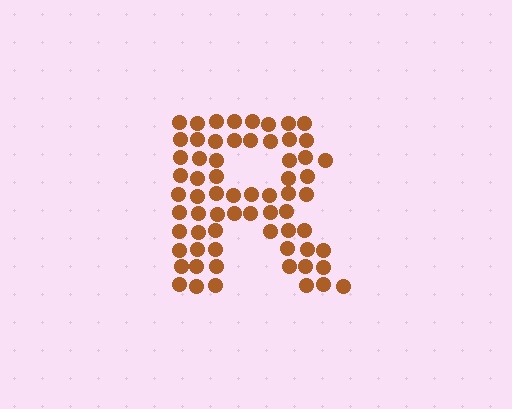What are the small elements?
The small elements are circles.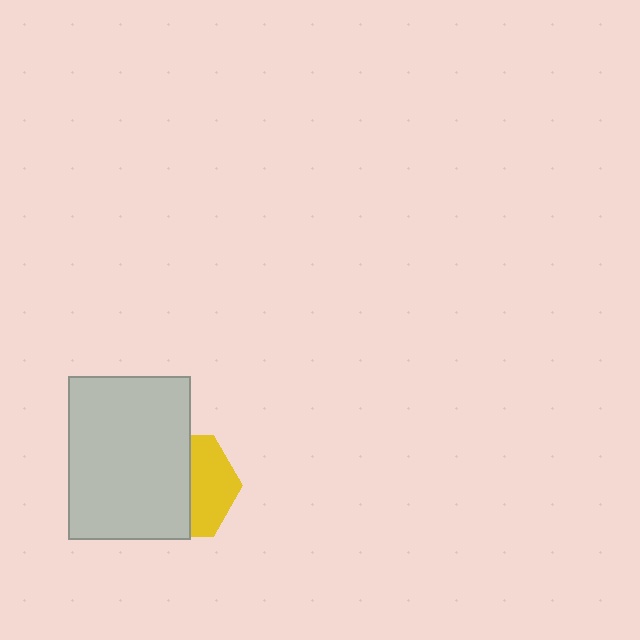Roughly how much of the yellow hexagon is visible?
A small part of it is visible (roughly 42%).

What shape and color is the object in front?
The object in front is a light gray rectangle.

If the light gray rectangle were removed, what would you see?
You would see the complete yellow hexagon.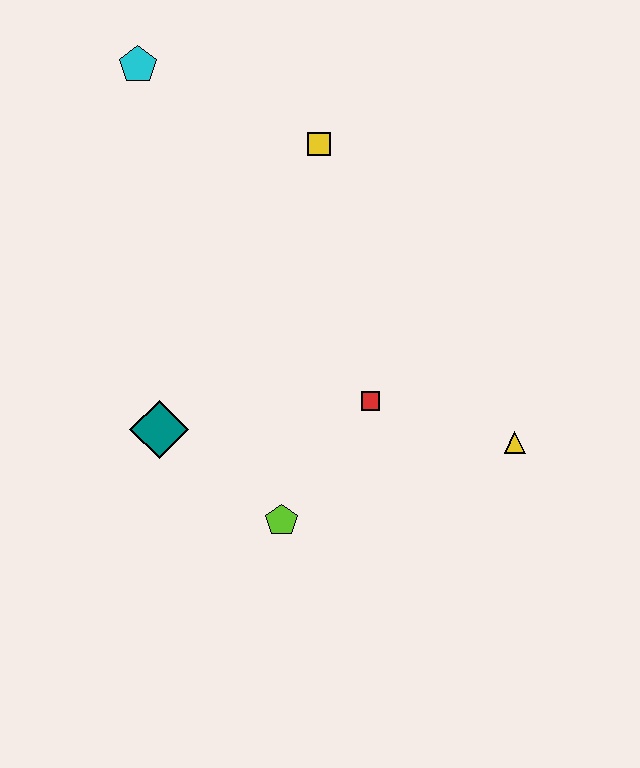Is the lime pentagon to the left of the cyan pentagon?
No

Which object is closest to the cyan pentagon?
The yellow square is closest to the cyan pentagon.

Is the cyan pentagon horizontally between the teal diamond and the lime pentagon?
No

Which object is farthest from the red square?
The cyan pentagon is farthest from the red square.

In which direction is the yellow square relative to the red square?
The yellow square is above the red square.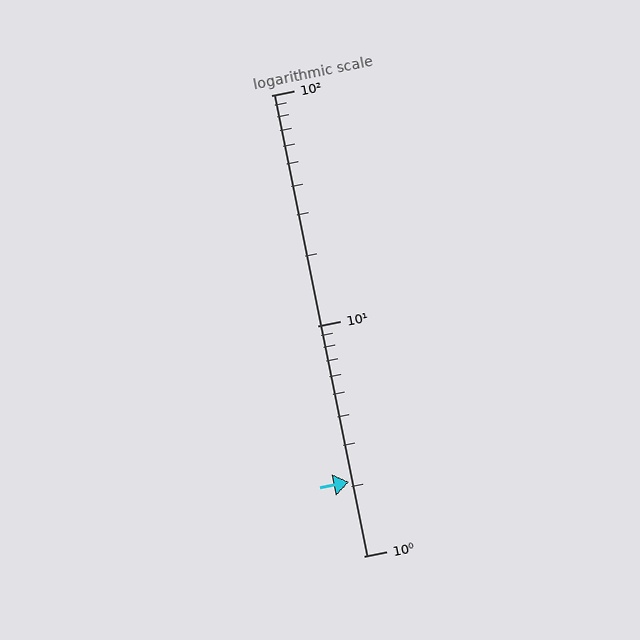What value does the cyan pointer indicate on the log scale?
The pointer indicates approximately 2.1.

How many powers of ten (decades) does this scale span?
The scale spans 2 decades, from 1 to 100.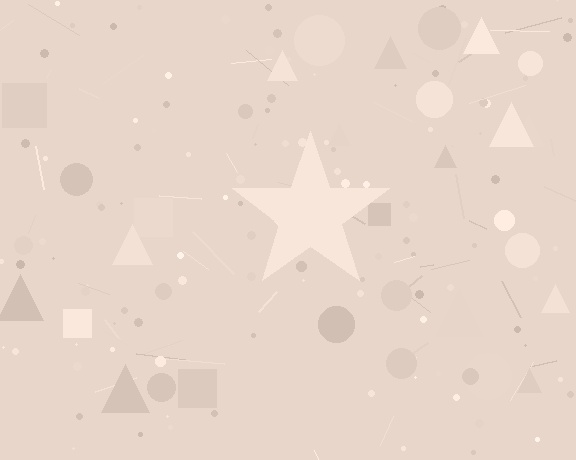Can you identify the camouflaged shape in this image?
The camouflaged shape is a star.